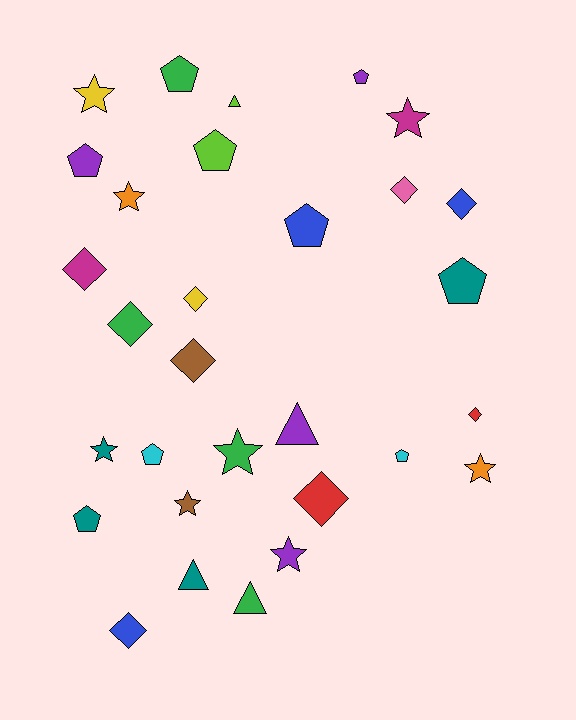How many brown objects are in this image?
There are 2 brown objects.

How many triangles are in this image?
There are 4 triangles.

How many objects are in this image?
There are 30 objects.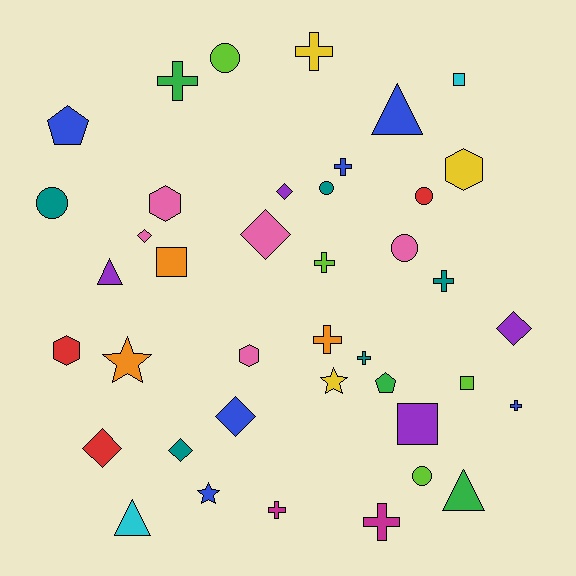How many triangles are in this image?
There are 4 triangles.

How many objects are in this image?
There are 40 objects.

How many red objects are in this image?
There are 3 red objects.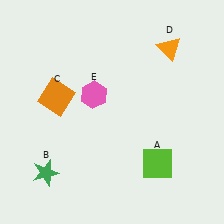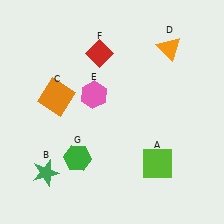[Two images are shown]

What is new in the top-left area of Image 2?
A red diamond (F) was added in the top-left area of Image 2.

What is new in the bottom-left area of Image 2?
A green hexagon (G) was added in the bottom-left area of Image 2.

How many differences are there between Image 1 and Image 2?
There are 2 differences between the two images.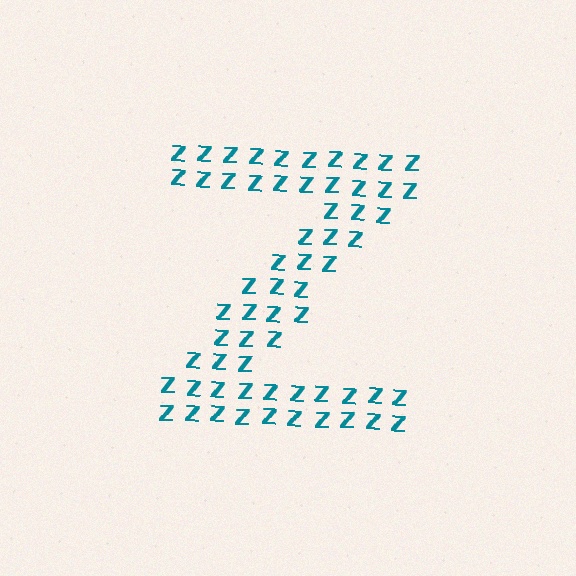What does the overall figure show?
The overall figure shows the letter Z.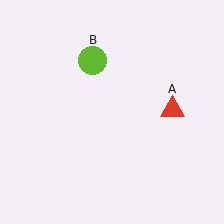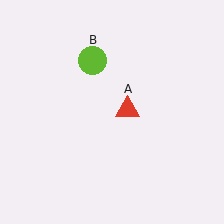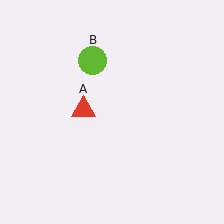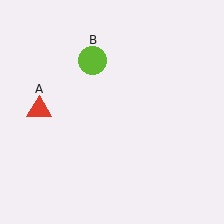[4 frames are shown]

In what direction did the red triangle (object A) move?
The red triangle (object A) moved left.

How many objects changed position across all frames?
1 object changed position: red triangle (object A).